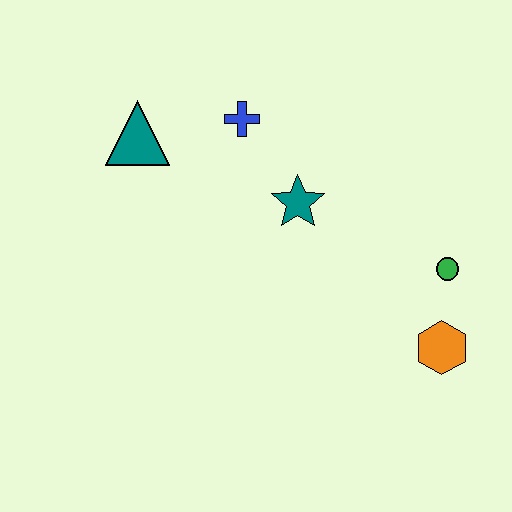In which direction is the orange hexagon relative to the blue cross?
The orange hexagon is below the blue cross.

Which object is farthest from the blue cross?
The orange hexagon is farthest from the blue cross.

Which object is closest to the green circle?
The orange hexagon is closest to the green circle.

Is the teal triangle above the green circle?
Yes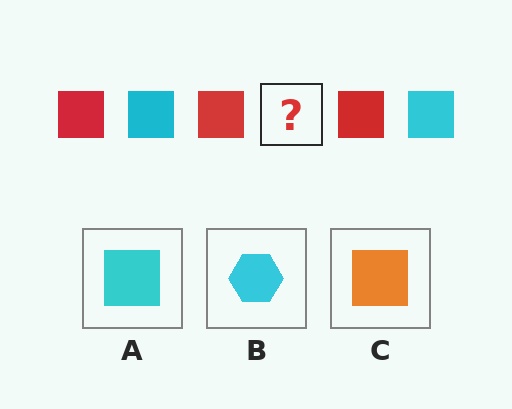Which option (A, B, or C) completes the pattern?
A.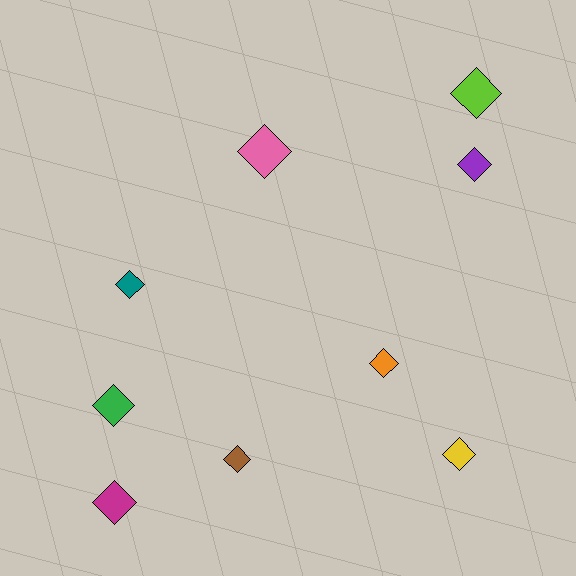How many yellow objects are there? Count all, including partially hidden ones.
There is 1 yellow object.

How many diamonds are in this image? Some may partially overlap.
There are 9 diamonds.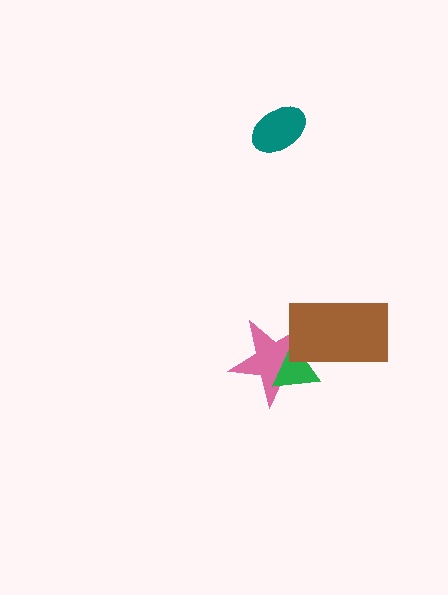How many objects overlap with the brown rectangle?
2 objects overlap with the brown rectangle.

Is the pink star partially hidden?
Yes, it is partially covered by another shape.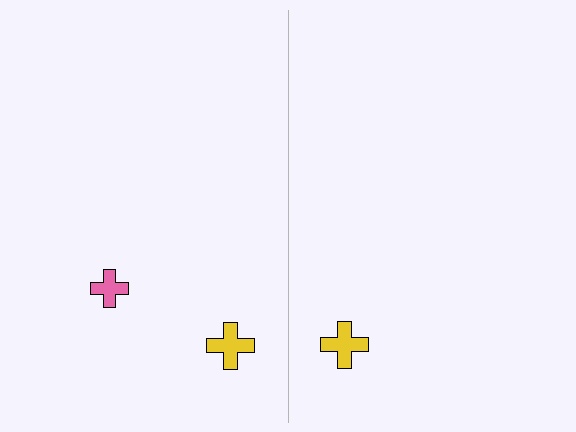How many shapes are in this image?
There are 3 shapes in this image.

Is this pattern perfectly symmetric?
No, the pattern is not perfectly symmetric. A pink cross is missing from the right side.